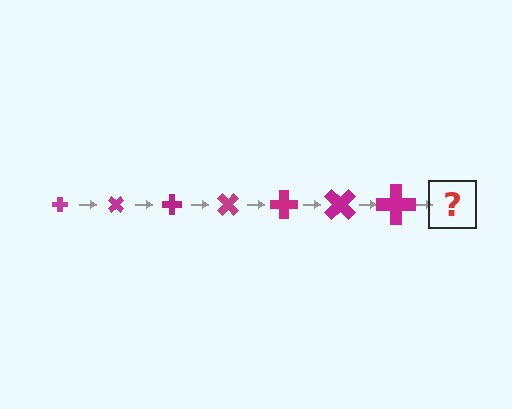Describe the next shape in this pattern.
It should be a cross, larger than the previous one and rotated 315 degrees from the start.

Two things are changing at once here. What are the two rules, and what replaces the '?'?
The two rules are that the cross grows larger each step and it rotates 45 degrees each step. The '?' should be a cross, larger than the previous one and rotated 315 degrees from the start.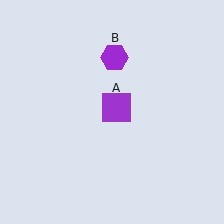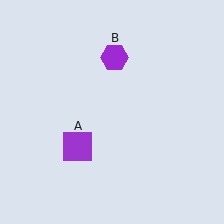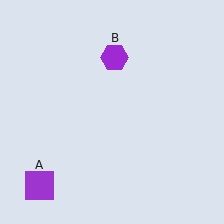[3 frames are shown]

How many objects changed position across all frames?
1 object changed position: purple square (object A).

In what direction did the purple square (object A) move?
The purple square (object A) moved down and to the left.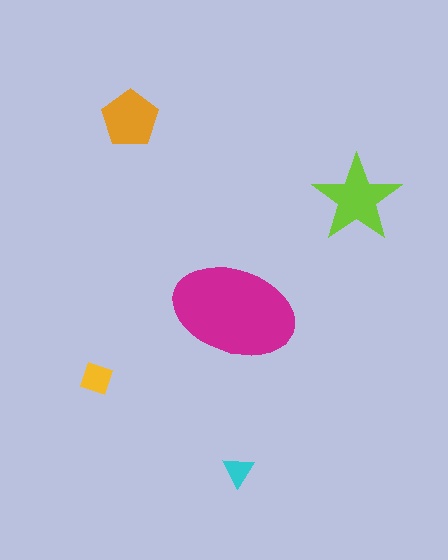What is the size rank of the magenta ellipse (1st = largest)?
1st.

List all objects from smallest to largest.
The cyan triangle, the yellow square, the orange pentagon, the lime star, the magenta ellipse.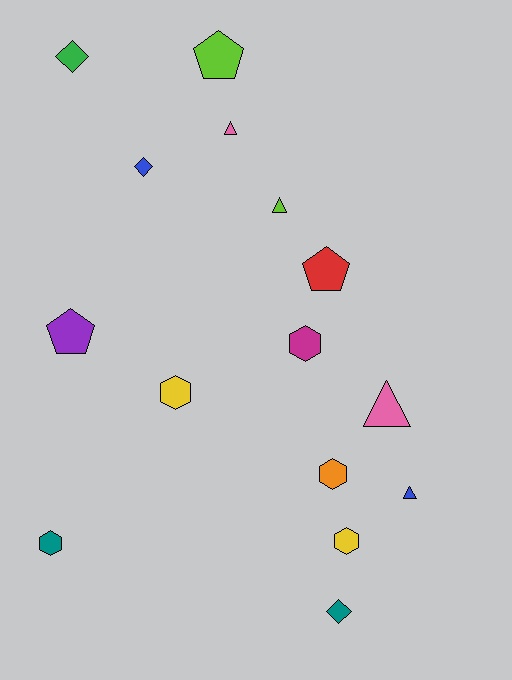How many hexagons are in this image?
There are 5 hexagons.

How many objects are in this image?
There are 15 objects.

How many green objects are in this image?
There is 1 green object.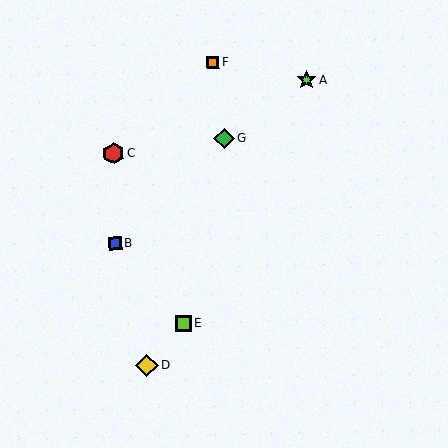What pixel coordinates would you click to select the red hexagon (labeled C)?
Click at (113, 153) to select the red hexagon C.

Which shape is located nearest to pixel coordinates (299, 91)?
The lime star (labeled A) at (306, 80) is nearest to that location.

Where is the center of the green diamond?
The center of the green diamond is at (224, 138).